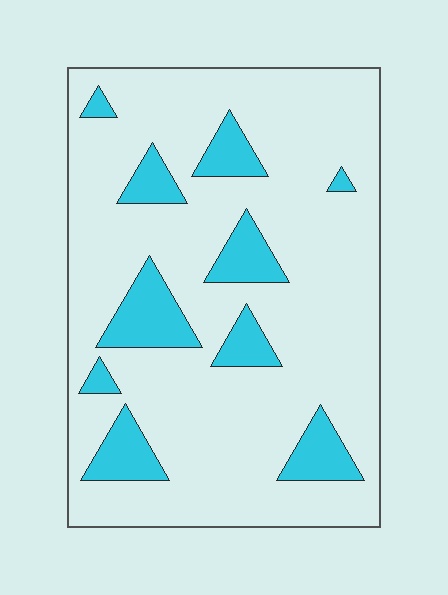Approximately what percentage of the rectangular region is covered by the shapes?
Approximately 15%.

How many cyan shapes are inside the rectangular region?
10.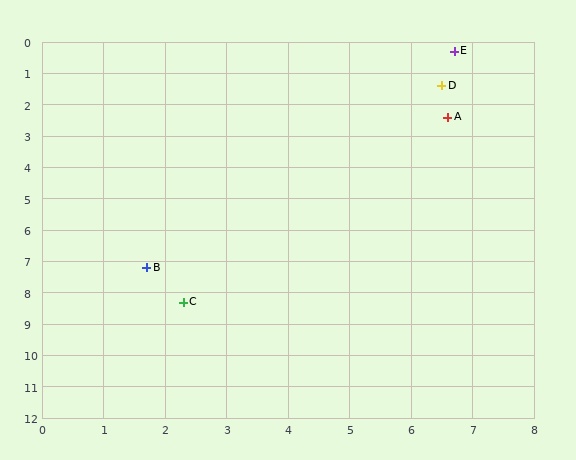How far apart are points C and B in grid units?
Points C and B are about 1.3 grid units apart.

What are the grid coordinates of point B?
Point B is at approximately (1.7, 7.2).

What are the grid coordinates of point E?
Point E is at approximately (6.7, 0.3).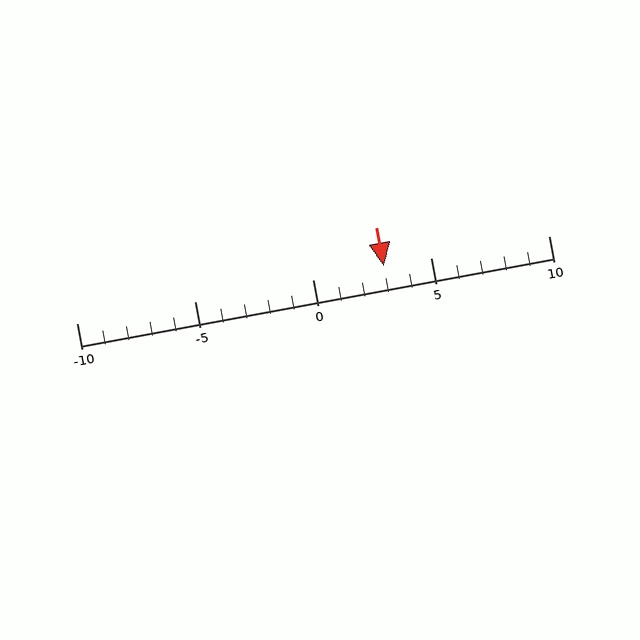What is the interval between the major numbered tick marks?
The major tick marks are spaced 5 units apart.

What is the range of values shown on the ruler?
The ruler shows values from -10 to 10.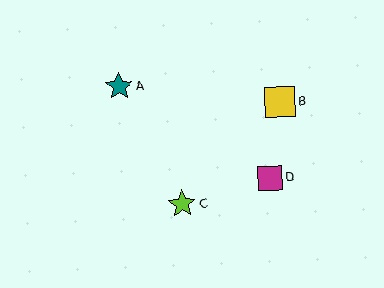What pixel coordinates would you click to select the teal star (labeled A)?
Click at (119, 86) to select the teal star A.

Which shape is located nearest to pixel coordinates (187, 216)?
The lime star (labeled C) at (182, 204) is nearest to that location.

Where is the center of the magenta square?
The center of the magenta square is at (270, 178).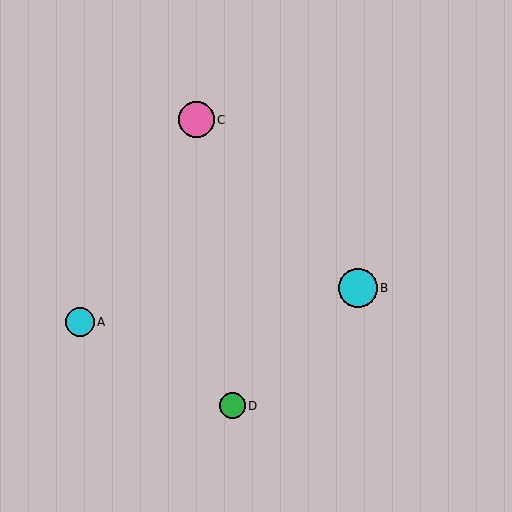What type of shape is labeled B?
Shape B is a cyan circle.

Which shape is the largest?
The cyan circle (labeled B) is the largest.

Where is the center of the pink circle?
The center of the pink circle is at (196, 120).